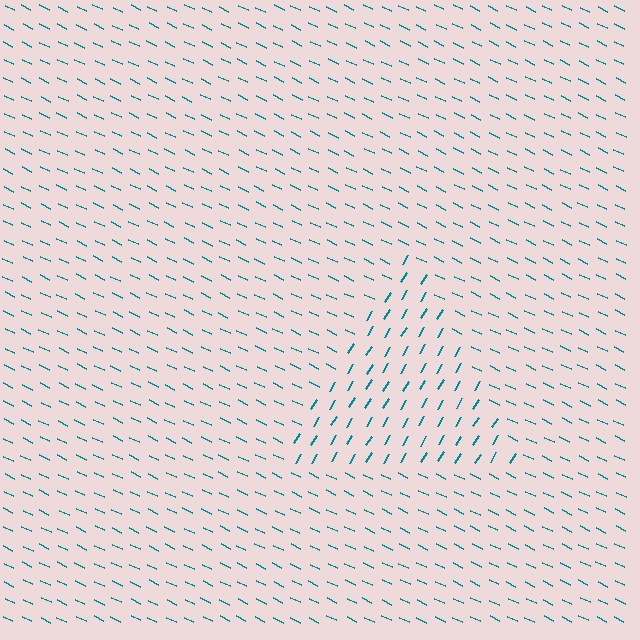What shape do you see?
I see a triangle.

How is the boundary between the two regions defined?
The boundary is defined purely by a change in line orientation (approximately 84 degrees difference). All lines are the same color and thickness.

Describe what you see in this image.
The image is filled with small teal line segments. A triangle region in the image has lines oriented differently from the surrounding lines, creating a visible texture boundary.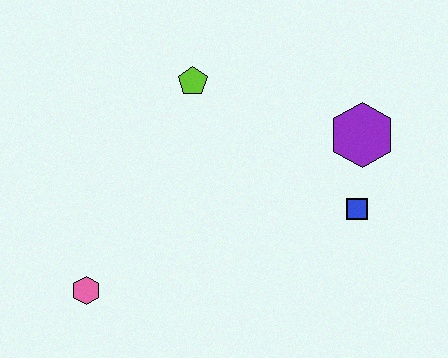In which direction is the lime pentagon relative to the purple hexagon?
The lime pentagon is to the left of the purple hexagon.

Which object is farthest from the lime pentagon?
The pink hexagon is farthest from the lime pentagon.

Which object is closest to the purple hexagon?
The blue square is closest to the purple hexagon.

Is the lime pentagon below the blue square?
No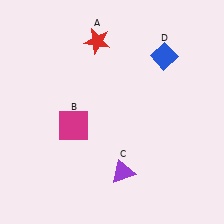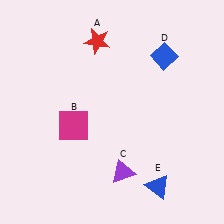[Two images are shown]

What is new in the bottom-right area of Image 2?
A blue triangle (E) was added in the bottom-right area of Image 2.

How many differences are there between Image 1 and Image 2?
There is 1 difference between the two images.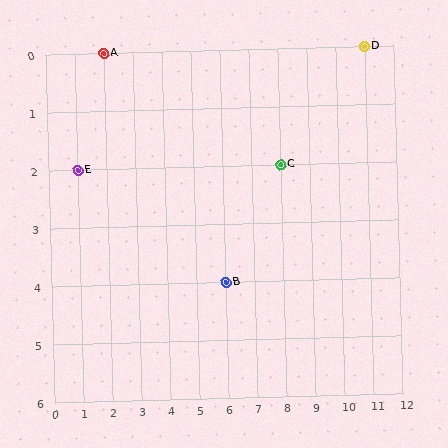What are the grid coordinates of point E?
Point E is at grid coordinates (1, 2).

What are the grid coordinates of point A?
Point A is at grid coordinates (2, 0).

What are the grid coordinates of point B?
Point B is at grid coordinates (6, 4).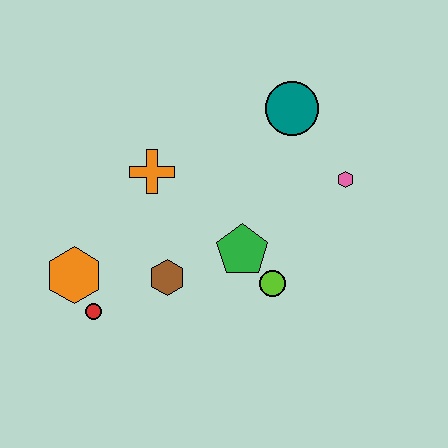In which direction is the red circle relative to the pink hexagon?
The red circle is to the left of the pink hexagon.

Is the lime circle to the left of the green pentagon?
No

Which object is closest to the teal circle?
The pink hexagon is closest to the teal circle.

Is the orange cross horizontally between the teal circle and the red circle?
Yes